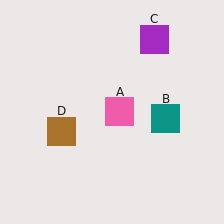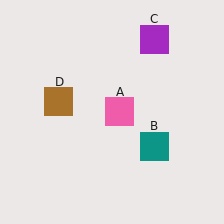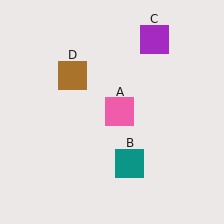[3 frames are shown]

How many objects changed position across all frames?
2 objects changed position: teal square (object B), brown square (object D).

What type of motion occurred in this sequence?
The teal square (object B), brown square (object D) rotated clockwise around the center of the scene.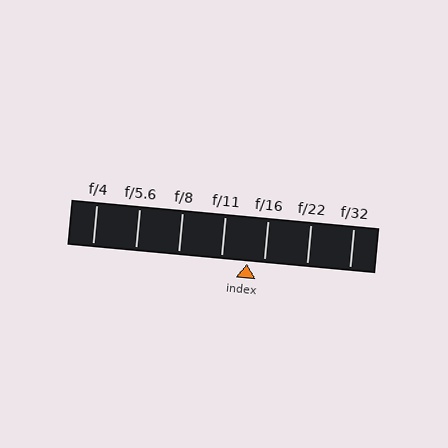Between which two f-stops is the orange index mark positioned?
The index mark is between f/11 and f/16.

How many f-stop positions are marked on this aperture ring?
There are 7 f-stop positions marked.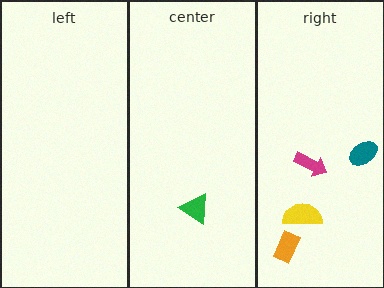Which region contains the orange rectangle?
The right region.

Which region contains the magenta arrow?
The right region.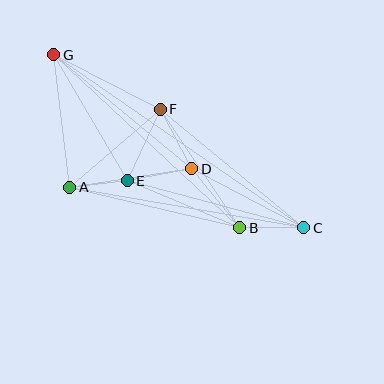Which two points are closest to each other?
Points A and E are closest to each other.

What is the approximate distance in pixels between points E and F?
The distance between E and F is approximately 79 pixels.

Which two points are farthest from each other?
Points C and G are farthest from each other.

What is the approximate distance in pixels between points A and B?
The distance between A and B is approximately 175 pixels.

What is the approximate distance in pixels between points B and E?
The distance between B and E is approximately 122 pixels.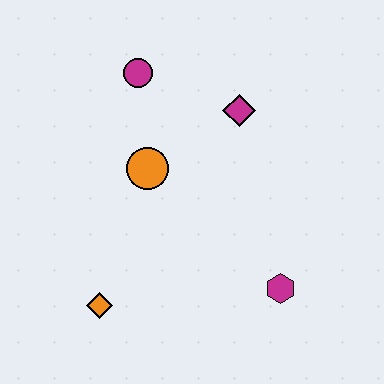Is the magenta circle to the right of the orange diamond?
Yes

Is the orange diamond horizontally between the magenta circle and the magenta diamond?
No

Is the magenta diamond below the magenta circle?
Yes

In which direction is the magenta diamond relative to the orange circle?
The magenta diamond is to the right of the orange circle.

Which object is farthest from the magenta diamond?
The orange diamond is farthest from the magenta diamond.